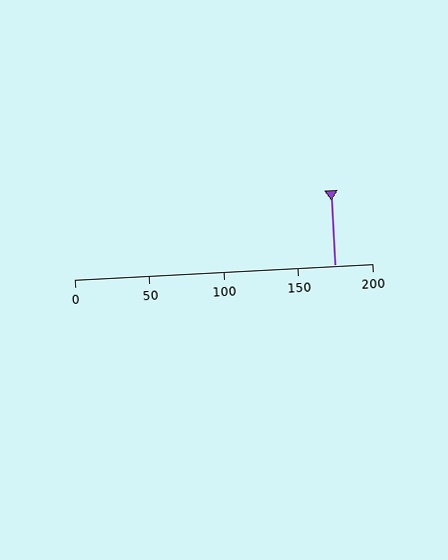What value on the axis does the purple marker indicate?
The marker indicates approximately 175.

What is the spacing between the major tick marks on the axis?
The major ticks are spaced 50 apart.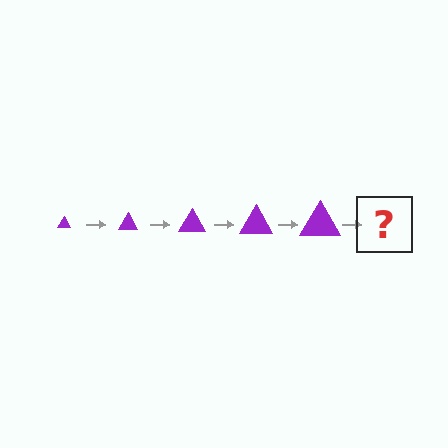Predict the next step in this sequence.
The next step is a purple triangle, larger than the previous one.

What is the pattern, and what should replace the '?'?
The pattern is that the triangle gets progressively larger each step. The '?' should be a purple triangle, larger than the previous one.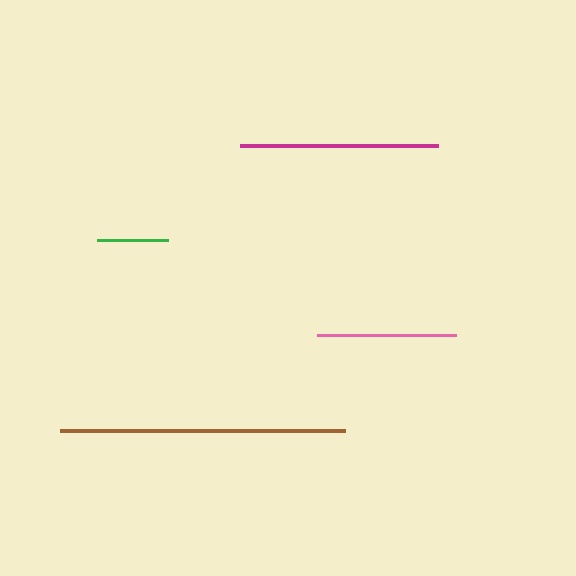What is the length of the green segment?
The green segment is approximately 71 pixels long.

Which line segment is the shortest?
The green line is the shortest at approximately 71 pixels.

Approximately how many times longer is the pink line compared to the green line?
The pink line is approximately 2.0 times the length of the green line.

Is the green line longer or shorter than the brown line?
The brown line is longer than the green line.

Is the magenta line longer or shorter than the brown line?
The brown line is longer than the magenta line.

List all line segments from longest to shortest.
From longest to shortest: brown, magenta, pink, green.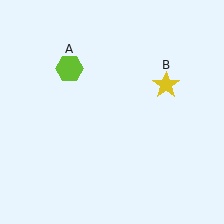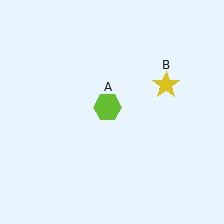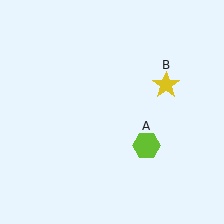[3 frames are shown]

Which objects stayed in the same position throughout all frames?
Yellow star (object B) remained stationary.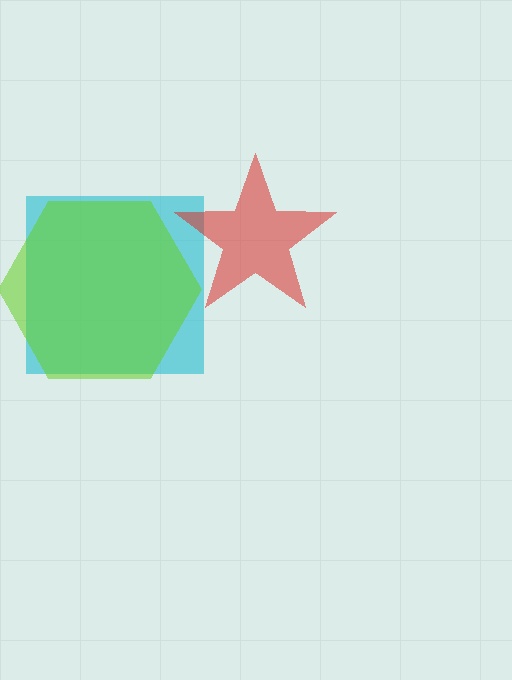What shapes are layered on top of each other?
The layered shapes are: a cyan square, a red star, a lime hexagon.